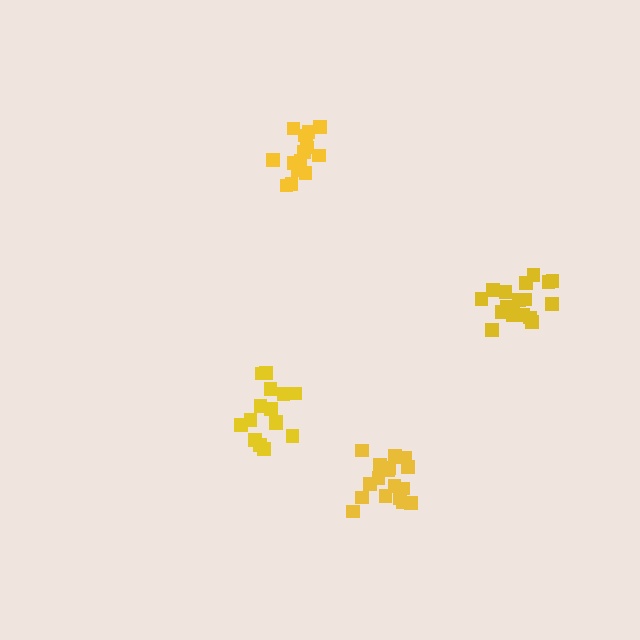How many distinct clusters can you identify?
There are 4 distinct clusters.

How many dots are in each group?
Group 1: 15 dots, Group 2: 15 dots, Group 3: 18 dots, Group 4: 18 dots (66 total).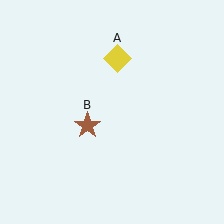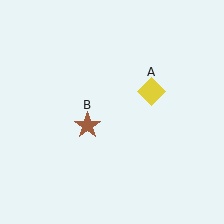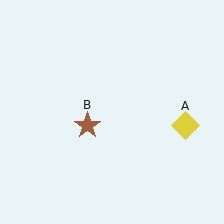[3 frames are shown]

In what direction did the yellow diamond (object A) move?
The yellow diamond (object A) moved down and to the right.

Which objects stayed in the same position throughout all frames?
Brown star (object B) remained stationary.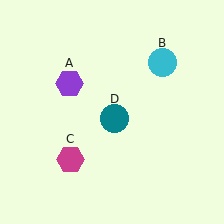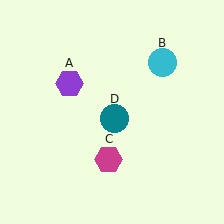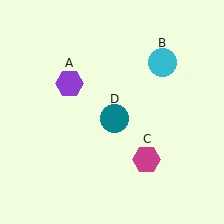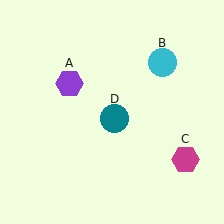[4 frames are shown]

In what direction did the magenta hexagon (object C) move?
The magenta hexagon (object C) moved right.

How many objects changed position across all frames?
1 object changed position: magenta hexagon (object C).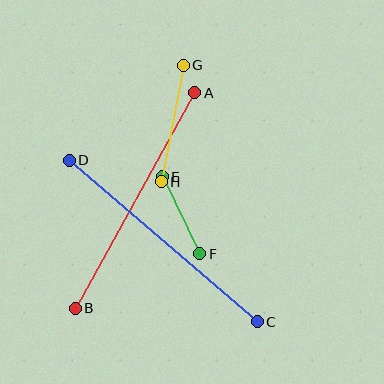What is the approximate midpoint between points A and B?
The midpoint is at approximately (135, 201) pixels.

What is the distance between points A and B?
The distance is approximately 247 pixels.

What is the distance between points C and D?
The distance is approximately 248 pixels.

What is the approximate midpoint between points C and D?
The midpoint is at approximately (163, 241) pixels.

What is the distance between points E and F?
The distance is approximately 86 pixels.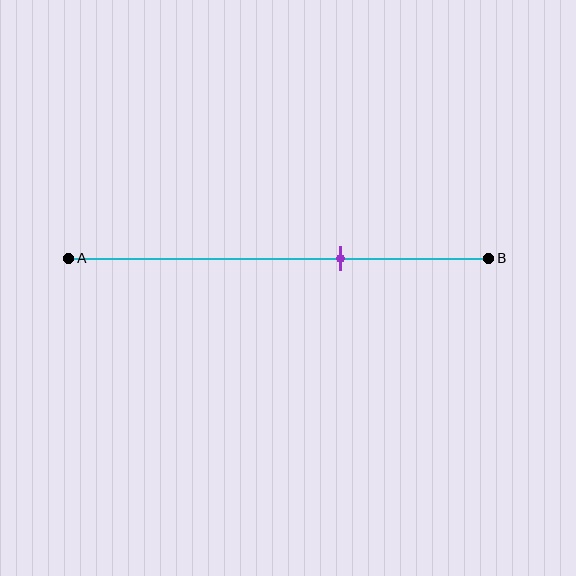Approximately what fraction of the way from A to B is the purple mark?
The purple mark is approximately 65% of the way from A to B.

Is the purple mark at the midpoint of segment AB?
No, the mark is at about 65% from A, not at the 50% midpoint.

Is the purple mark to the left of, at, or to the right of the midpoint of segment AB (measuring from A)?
The purple mark is to the right of the midpoint of segment AB.